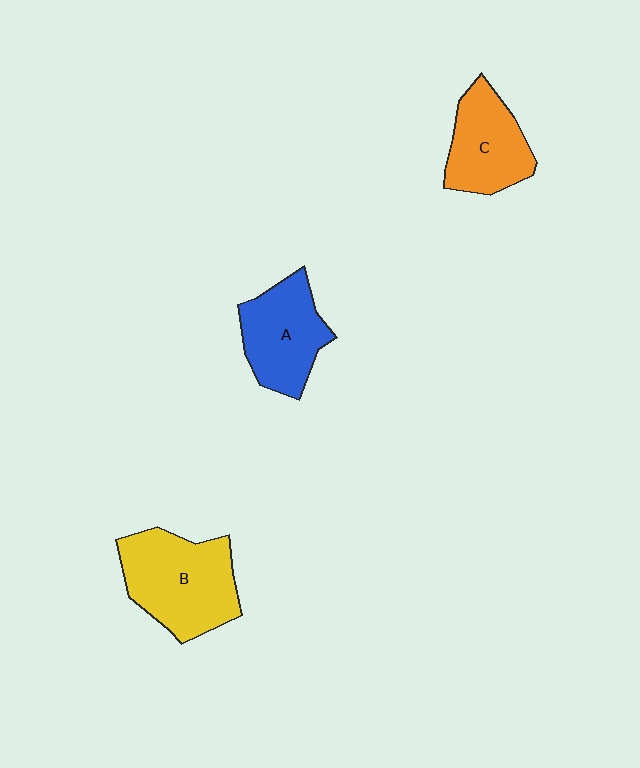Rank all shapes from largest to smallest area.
From largest to smallest: B (yellow), A (blue), C (orange).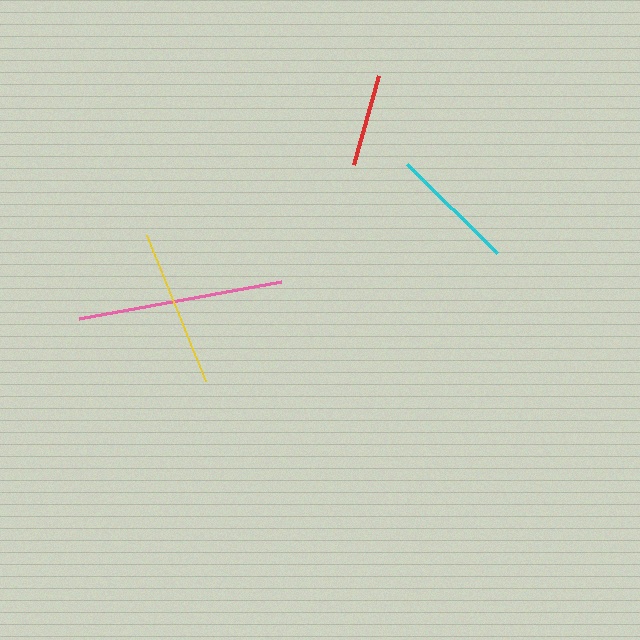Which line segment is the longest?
The pink line is the longest at approximately 205 pixels.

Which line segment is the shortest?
The red line is the shortest at approximately 92 pixels.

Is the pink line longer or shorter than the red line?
The pink line is longer than the red line.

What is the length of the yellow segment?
The yellow segment is approximately 158 pixels long.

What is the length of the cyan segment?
The cyan segment is approximately 126 pixels long.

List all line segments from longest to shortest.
From longest to shortest: pink, yellow, cyan, red.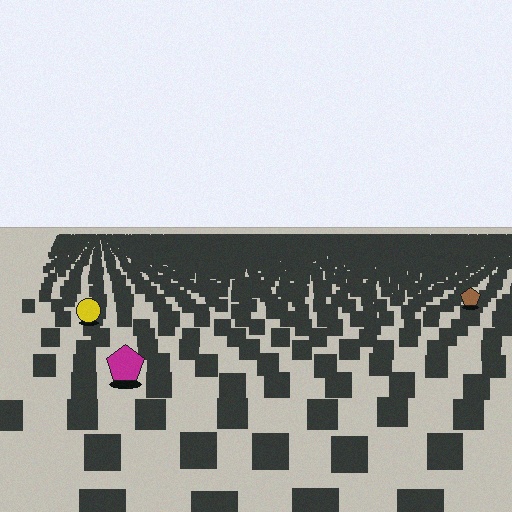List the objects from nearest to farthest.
From nearest to farthest: the magenta pentagon, the yellow circle, the brown pentagon.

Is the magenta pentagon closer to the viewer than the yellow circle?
Yes. The magenta pentagon is closer — you can tell from the texture gradient: the ground texture is coarser near it.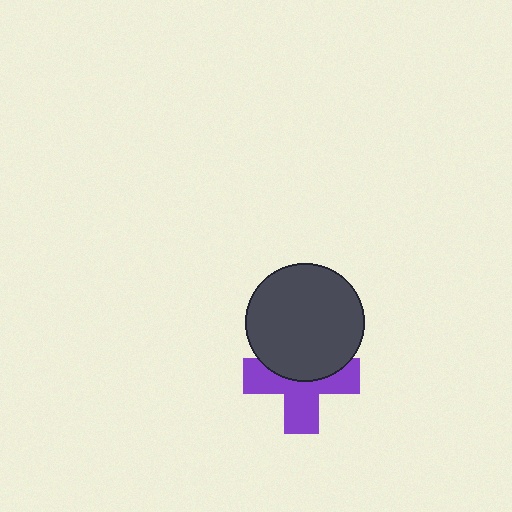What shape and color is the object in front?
The object in front is a dark gray circle.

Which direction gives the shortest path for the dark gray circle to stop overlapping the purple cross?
Moving up gives the shortest separation.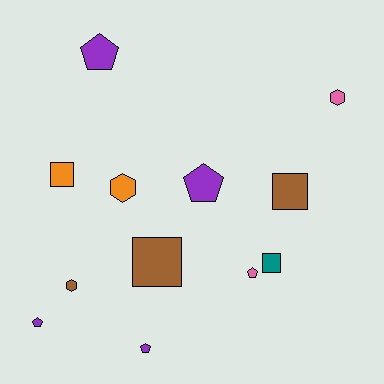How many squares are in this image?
There are 4 squares.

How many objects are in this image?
There are 12 objects.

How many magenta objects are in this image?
There are no magenta objects.